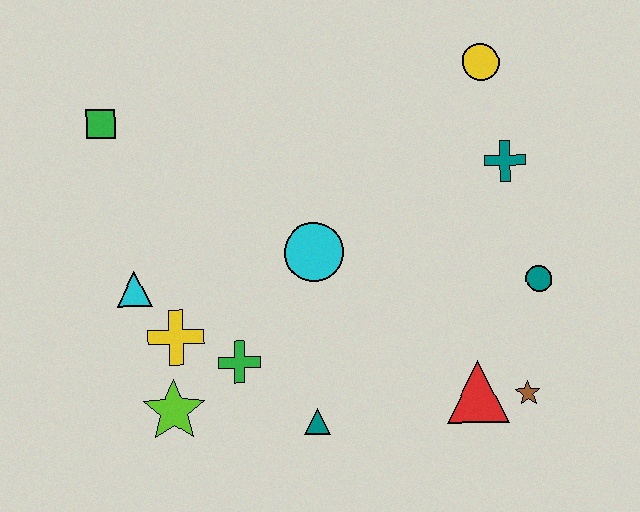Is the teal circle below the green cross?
No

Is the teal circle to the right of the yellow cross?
Yes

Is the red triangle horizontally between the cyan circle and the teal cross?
Yes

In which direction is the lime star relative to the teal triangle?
The lime star is to the left of the teal triangle.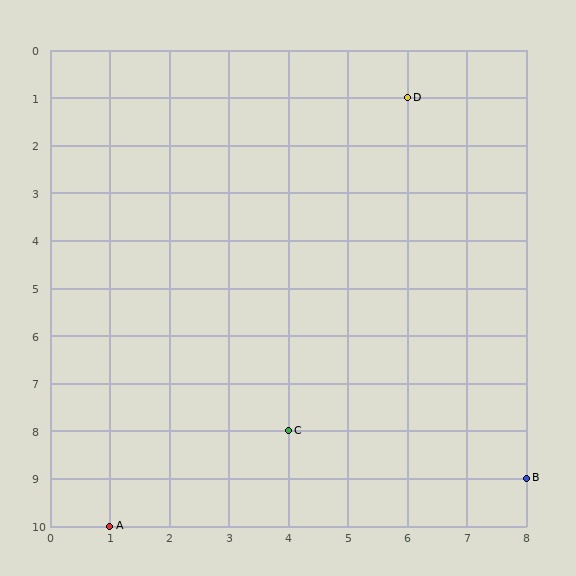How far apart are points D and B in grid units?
Points D and B are 2 columns and 8 rows apart (about 8.2 grid units diagonally).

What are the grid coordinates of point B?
Point B is at grid coordinates (8, 9).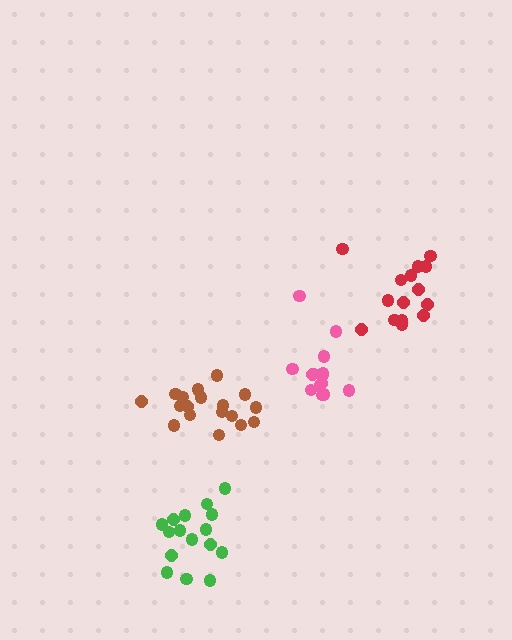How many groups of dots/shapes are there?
There are 4 groups.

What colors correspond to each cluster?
The clusters are colored: pink, brown, red, green.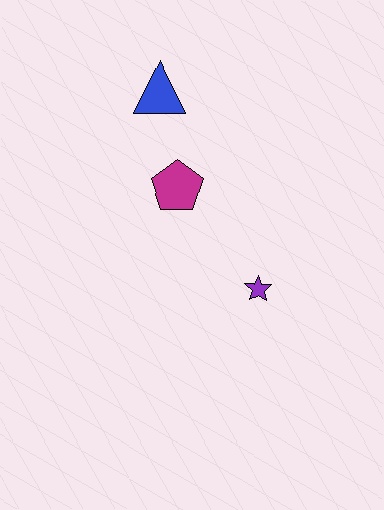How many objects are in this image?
There are 3 objects.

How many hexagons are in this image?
There are no hexagons.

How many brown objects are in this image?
There are no brown objects.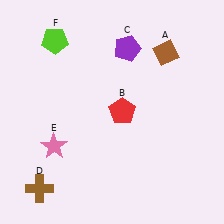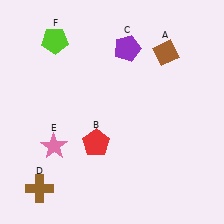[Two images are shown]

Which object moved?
The red pentagon (B) moved down.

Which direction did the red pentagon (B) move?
The red pentagon (B) moved down.